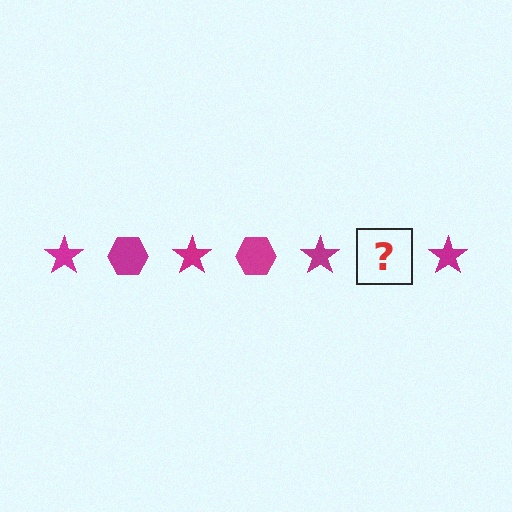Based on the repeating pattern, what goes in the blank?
The blank should be a magenta hexagon.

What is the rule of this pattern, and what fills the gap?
The rule is that the pattern cycles through star, hexagon shapes in magenta. The gap should be filled with a magenta hexagon.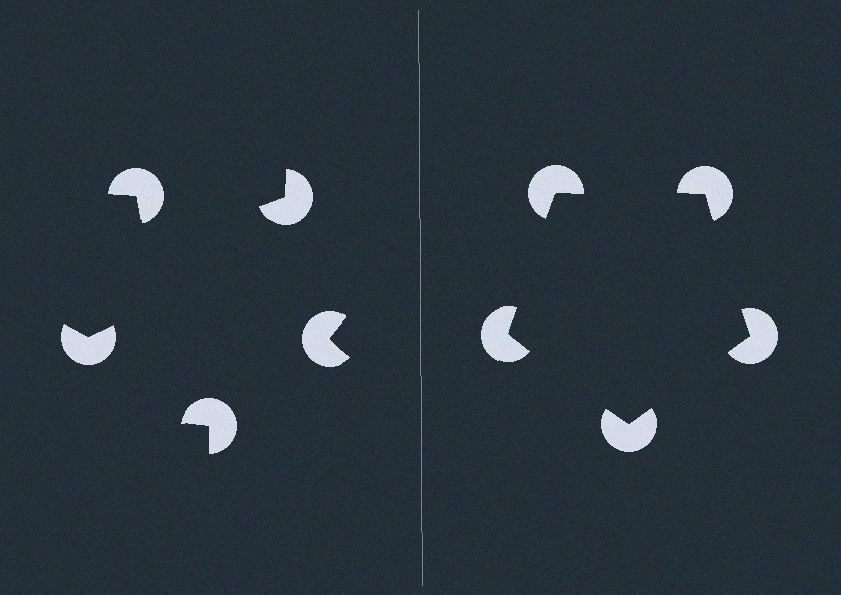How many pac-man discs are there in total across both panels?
10 — 5 on each side.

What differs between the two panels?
The pac-man discs are positioned identically on both sides; only the wedge orientations differ. On the right they align to a pentagon; on the left they are misaligned.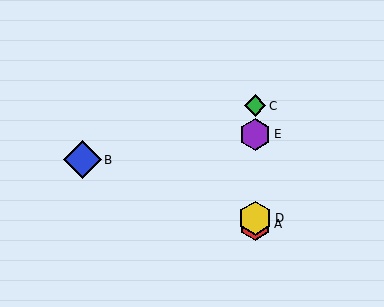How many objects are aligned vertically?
4 objects (A, C, D, E) are aligned vertically.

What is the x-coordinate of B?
Object B is at x≈83.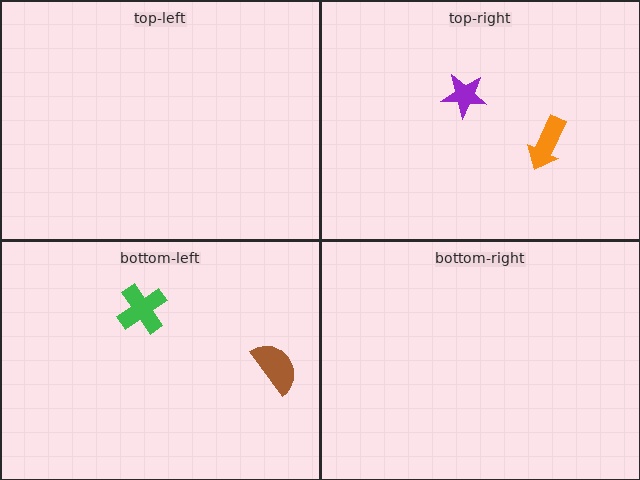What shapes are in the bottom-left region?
The green cross, the brown semicircle.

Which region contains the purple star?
The top-right region.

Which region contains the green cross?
The bottom-left region.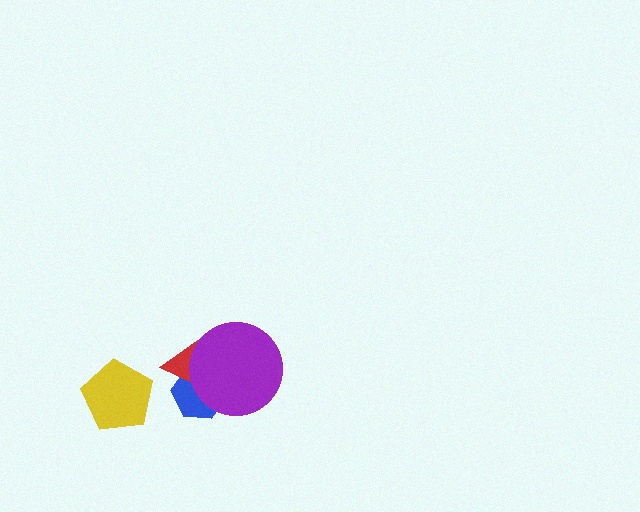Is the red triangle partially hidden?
Yes, it is partially covered by another shape.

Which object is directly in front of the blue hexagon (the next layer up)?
The red triangle is directly in front of the blue hexagon.